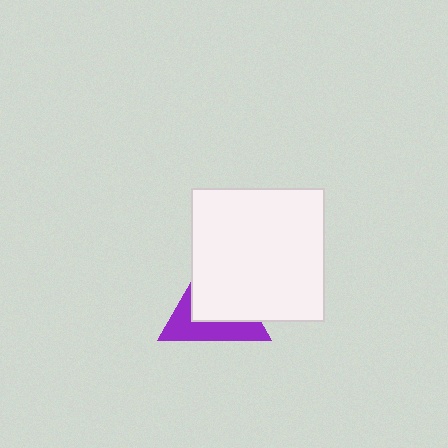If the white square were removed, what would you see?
You would see the complete purple triangle.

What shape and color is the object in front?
The object in front is a white square.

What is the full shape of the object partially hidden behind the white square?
The partially hidden object is a purple triangle.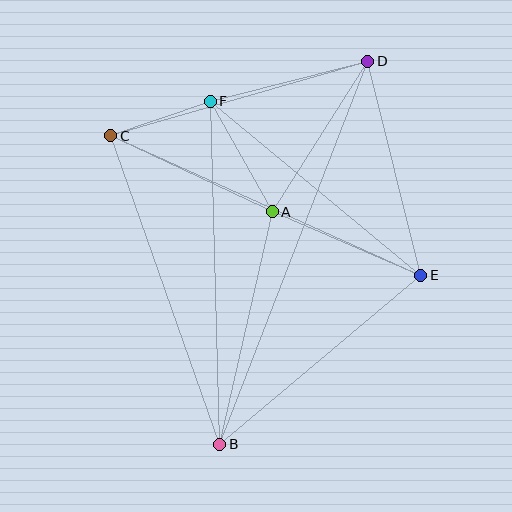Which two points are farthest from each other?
Points B and D are farthest from each other.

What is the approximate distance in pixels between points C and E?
The distance between C and E is approximately 340 pixels.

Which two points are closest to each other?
Points C and F are closest to each other.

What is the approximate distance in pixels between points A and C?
The distance between A and C is approximately 178 pixels.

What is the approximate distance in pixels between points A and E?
The distance between A and E is approximately 162 pixels.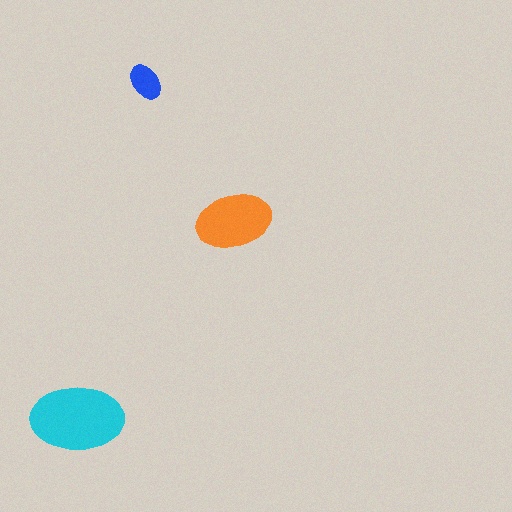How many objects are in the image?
There are 3 objects in the image.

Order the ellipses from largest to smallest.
the cyan one, the orange one, the blue one.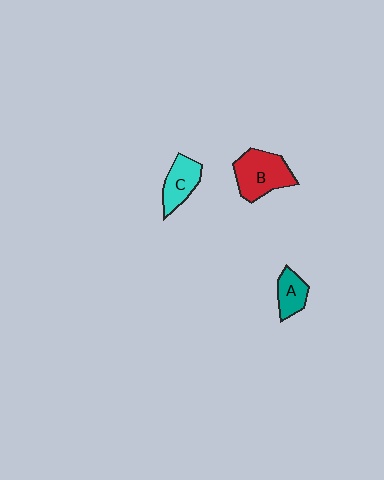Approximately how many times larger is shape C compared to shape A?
Approximately 1.3 times.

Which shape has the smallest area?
Shape A (teal).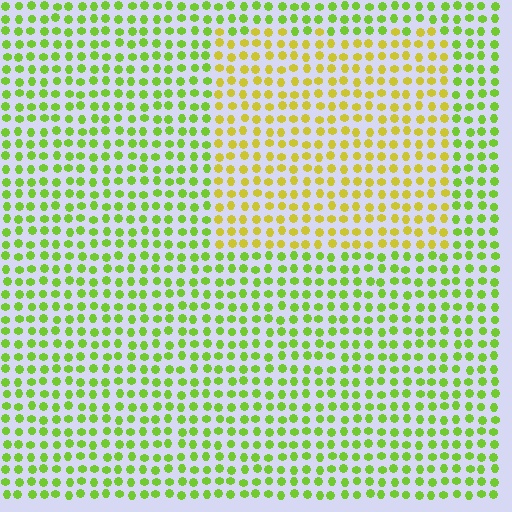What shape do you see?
I see a rectangle.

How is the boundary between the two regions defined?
The boundary is defined purely by a slight shift in hue (about 37 degrees). Spacing, size, and orientation are identical on both sides.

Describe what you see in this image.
The image is filled with small lime elements in a uniform arrangement. A rectangle-shaped region is visible where the elements are tinted to a slightly different hue, forming a subtle color boundary.